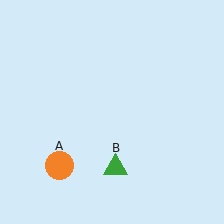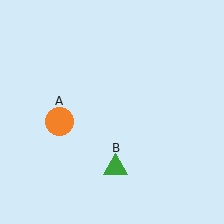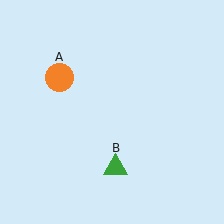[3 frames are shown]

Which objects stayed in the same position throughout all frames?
Green triangle (object B) remained stationary.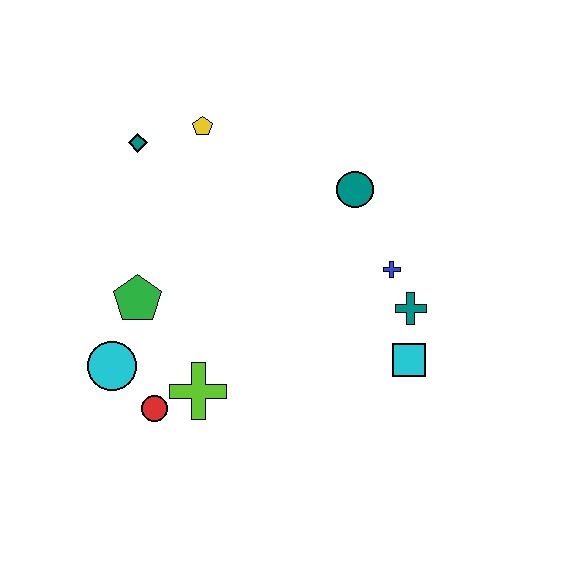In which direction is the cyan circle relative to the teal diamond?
The cyan circle is below the teal diamond.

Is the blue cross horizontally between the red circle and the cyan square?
Yes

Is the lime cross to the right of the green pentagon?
Yes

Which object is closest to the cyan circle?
The red circle is closest to the cyan circle.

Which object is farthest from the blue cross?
The cyan circle is farthest from the blue cross.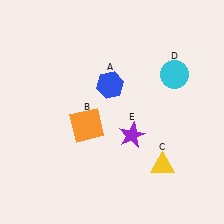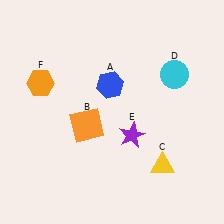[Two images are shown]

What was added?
An orange hexagon (F) was added in Image 2.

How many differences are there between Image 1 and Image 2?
There is 1 difference between the two images.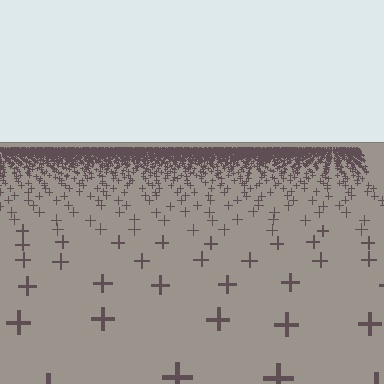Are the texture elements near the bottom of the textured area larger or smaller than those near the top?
Larger. Near the bottom, elements are closer to the viewer and appear at a bigger on-screen size.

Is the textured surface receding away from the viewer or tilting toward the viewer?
The surface is receding away from the viewer. Texture elements get smaller and denser toward the top.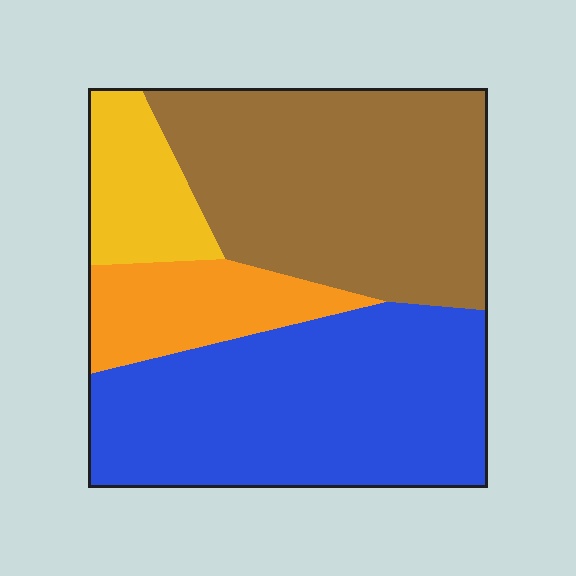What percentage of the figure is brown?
Brown covers about 40% of the figure.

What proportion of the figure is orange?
Orange takes up about one eighth (1/8) of the figure.